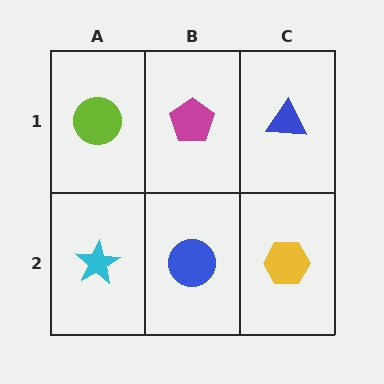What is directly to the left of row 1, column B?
A lime circle.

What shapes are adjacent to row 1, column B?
A blue circle (row 2, column B), a lime circle (row 1, column A), a blue triangle (row 1, column C).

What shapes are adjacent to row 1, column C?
A yellow hexagon (row 2, column C), a magenta pentagon (row 1, column B).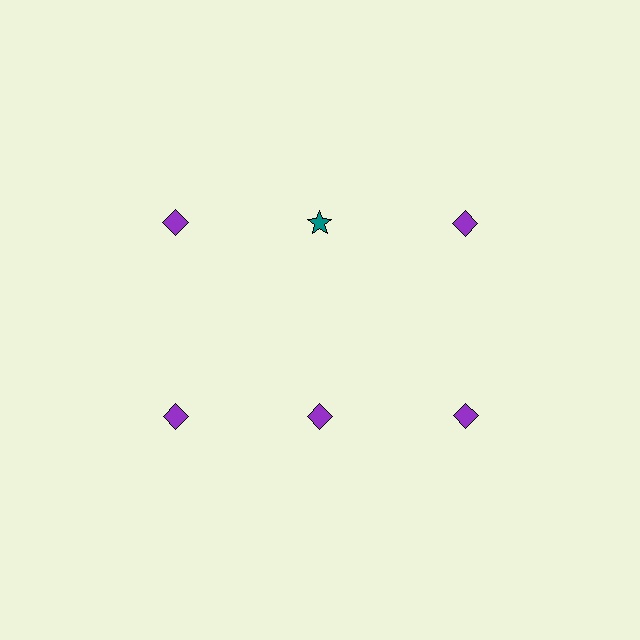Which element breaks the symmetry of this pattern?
The teal star in the top row, second from left column breaks the symmetry. All other shapes are purple diamonds.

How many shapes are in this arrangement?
There are 6 shapes arranged in a grid pattern.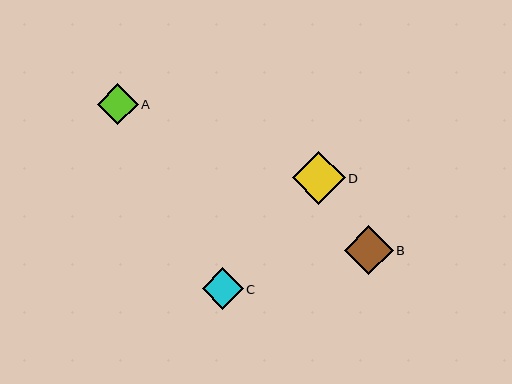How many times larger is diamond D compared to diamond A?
Diamond D is approximately 1.3 times the size of diamond A.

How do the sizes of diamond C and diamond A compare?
Diamond C and diamond A are approximately the same size.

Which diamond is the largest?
Diamond D is the largest with a size of approximately 53 pixels.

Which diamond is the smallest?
Diamond A is the smallest with a size of approximately 40 pixels.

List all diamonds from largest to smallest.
From largest to smallest: D, B, C, A.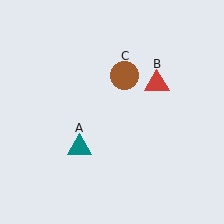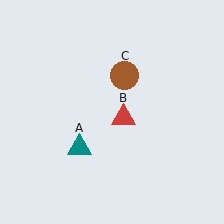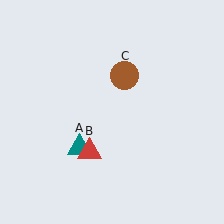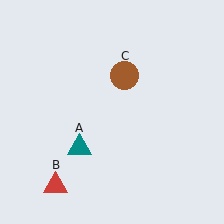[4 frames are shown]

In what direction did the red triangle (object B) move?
The red triangle (object B) moved down and to the left.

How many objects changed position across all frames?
1 object changed position: red triangle (object B).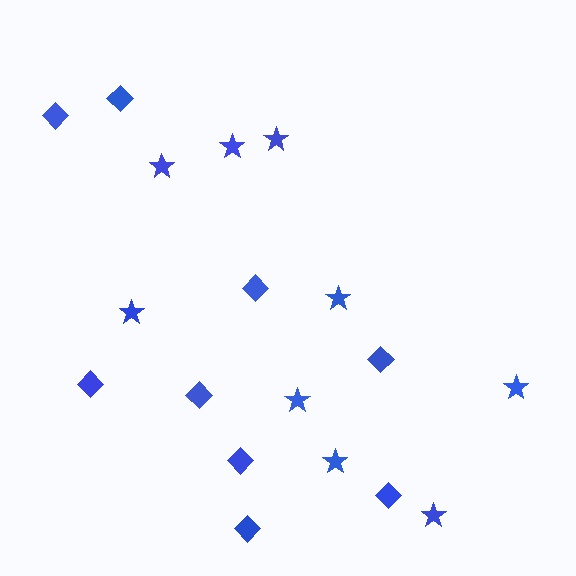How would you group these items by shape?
There are 2 groups: one group of stars (9) and one group of diamonds (9).